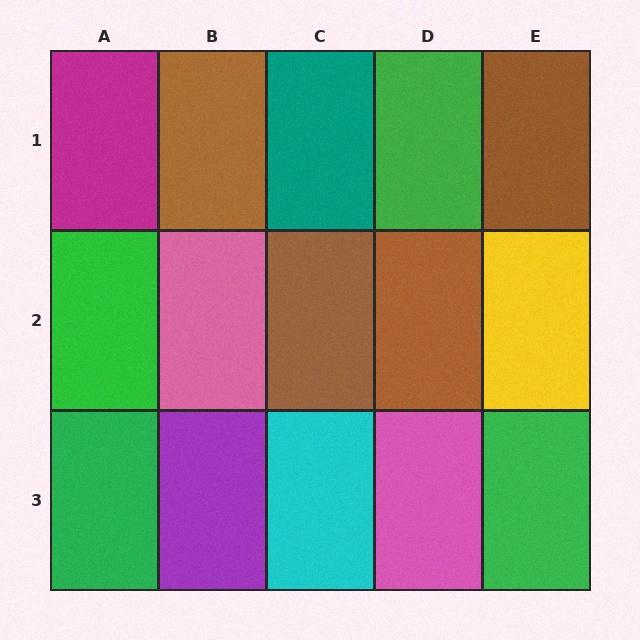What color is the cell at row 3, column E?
Green.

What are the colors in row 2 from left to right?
Green, pink, brown, brown, yellow.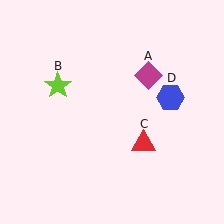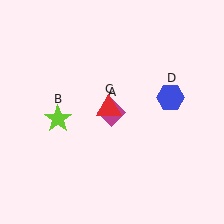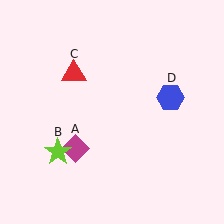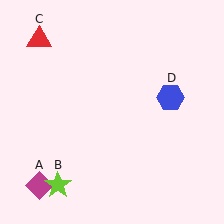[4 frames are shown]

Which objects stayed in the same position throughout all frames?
Blue hexagon (object D) remained stationary.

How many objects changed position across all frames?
3 objects changed position: magenta diamond (object A), lime star (object B), red triangle (object C).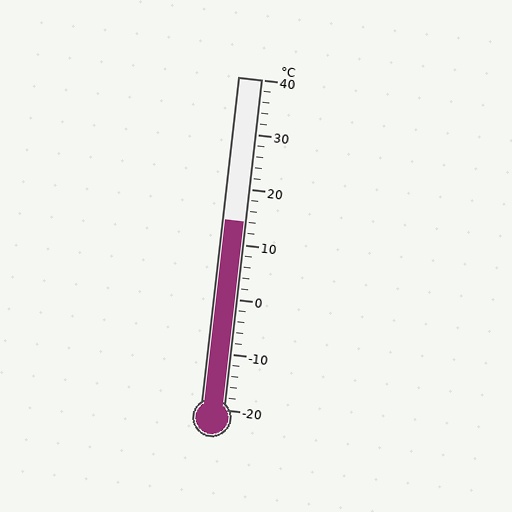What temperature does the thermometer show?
The thermometer shows approximately 14°C.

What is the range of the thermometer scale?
The thermometer scale ranges from -20°C to 40°C.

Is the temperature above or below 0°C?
The temperature is above 0°C.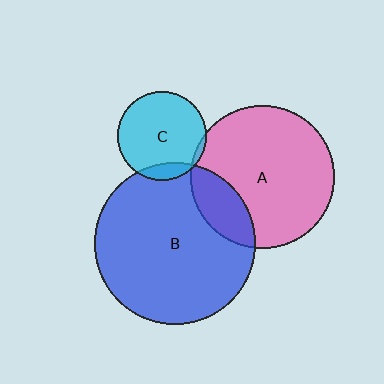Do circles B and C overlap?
Yes.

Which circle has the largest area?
Circle B (blue).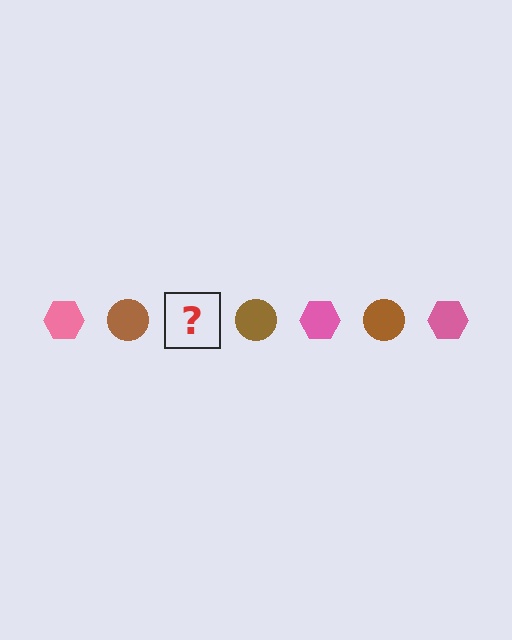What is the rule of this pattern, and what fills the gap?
The rule is that the pattern alternates between pink hexagon and brown circle. The gap should be filled with a pink hexagon.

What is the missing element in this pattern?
The missing element is a pink hexagon.